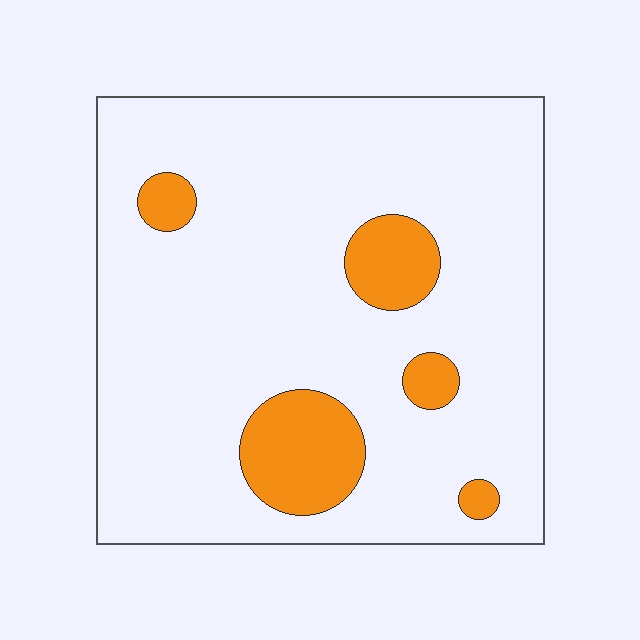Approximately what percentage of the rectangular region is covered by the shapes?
Approximately 15%.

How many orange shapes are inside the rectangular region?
5.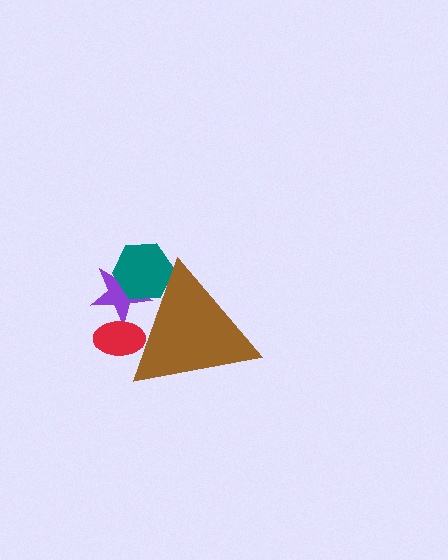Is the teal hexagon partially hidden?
Yes, the teal hexagon is partially hidden behind the brown triangle.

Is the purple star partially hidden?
Yes, the purple star is partially hidden behind the brown triangle.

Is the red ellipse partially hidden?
Yes, the red ellipse is partially hidden behind the brown triangle.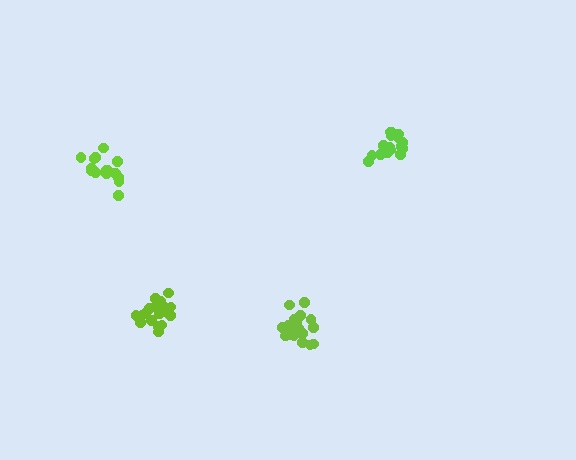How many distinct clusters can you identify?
There are 4 distinct clusters.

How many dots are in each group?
Group 1: 21 dots, Group 2: 15 dots, Group 3: 16 dots, Group 4: 21 dots (73 total).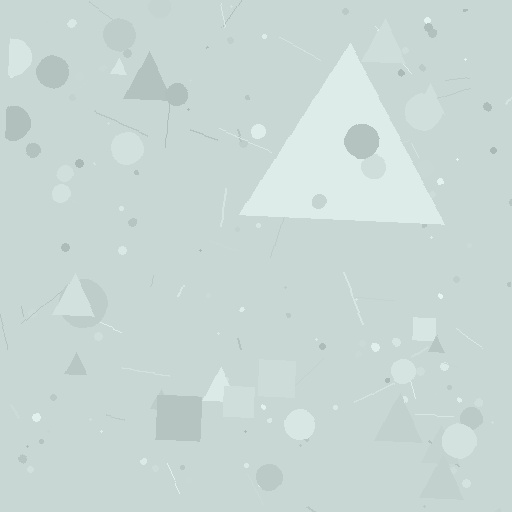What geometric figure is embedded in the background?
A triangle is embedded in the background.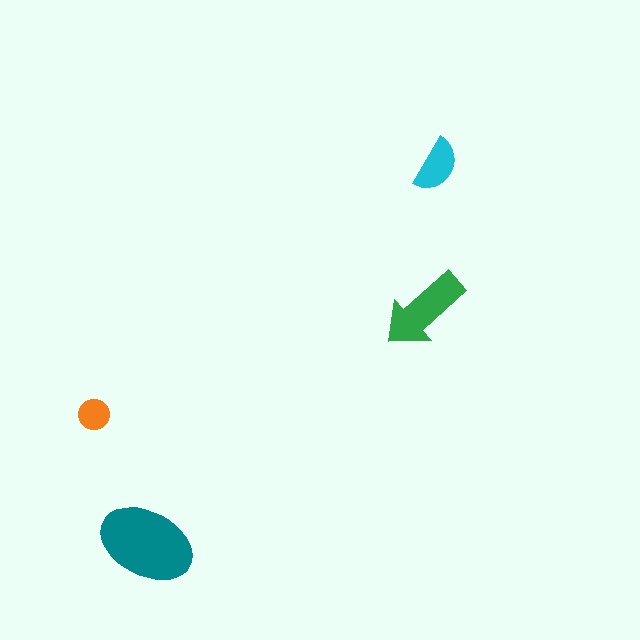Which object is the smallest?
The orange circle.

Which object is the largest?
The teal ellipse.